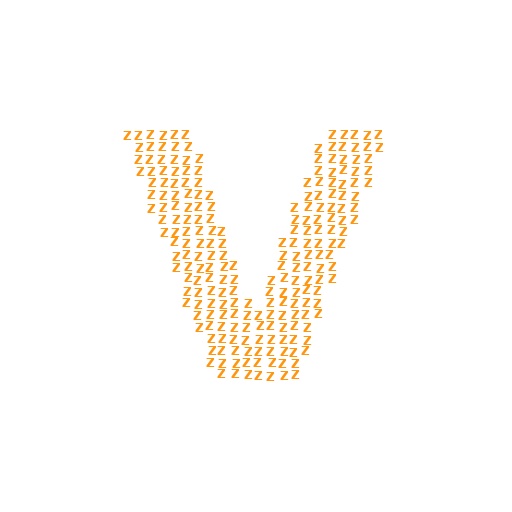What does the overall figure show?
The overall figure shows the letter V.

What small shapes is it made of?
It is made of small letter Z's.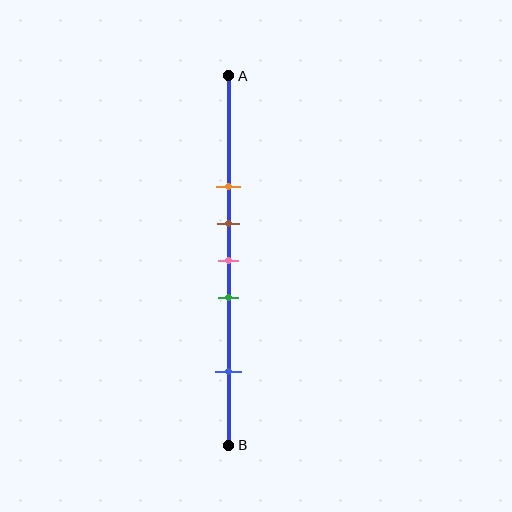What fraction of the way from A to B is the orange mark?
The orange mark is approximately 30% (0.3) of the way from A to B.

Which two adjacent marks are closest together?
The brown and pink marks are the closest adjacent pair.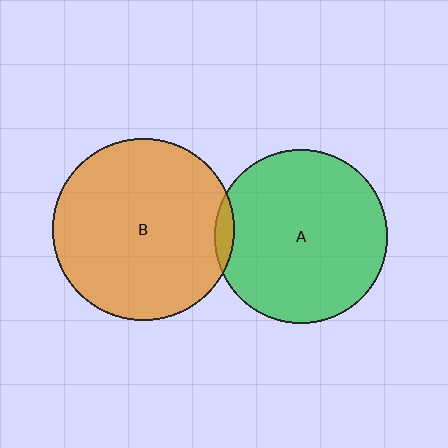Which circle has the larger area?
Circle B (orange).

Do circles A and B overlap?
Yes.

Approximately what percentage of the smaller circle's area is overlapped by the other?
Approximately 5%.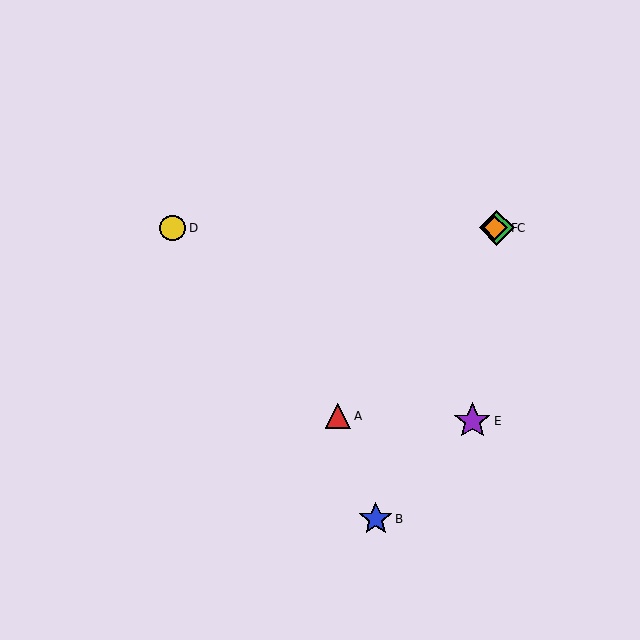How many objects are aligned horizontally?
3 objects (C, D, F) are aligned horizontally.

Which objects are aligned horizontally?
Objects C, D, F are aligned horizontally.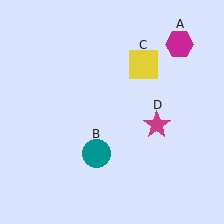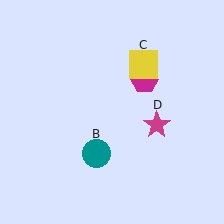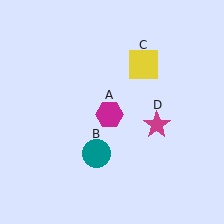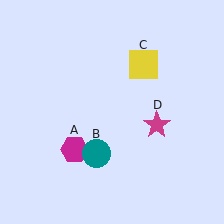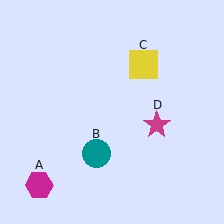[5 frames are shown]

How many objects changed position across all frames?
1 object changed position: magenta hexagon (object A).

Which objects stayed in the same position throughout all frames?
Teal circle (object B) and yellow square (object C) and magenta star (object D) remained stationary.